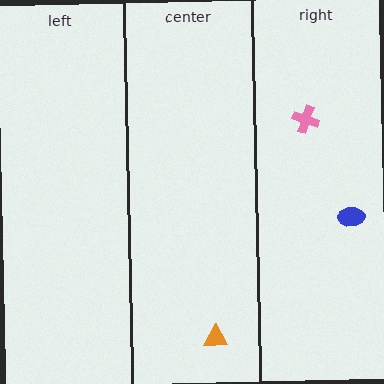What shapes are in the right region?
The blue ellipse, the pink cross.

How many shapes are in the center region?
1.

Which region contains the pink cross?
The right region.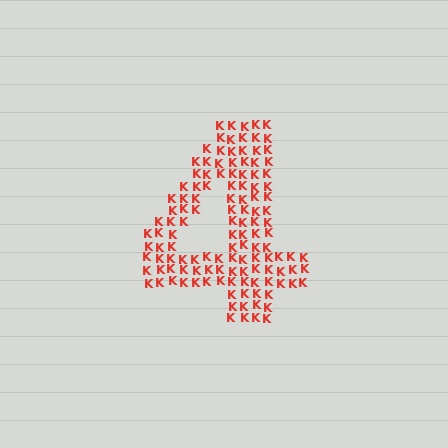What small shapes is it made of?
It is made of small letter K's.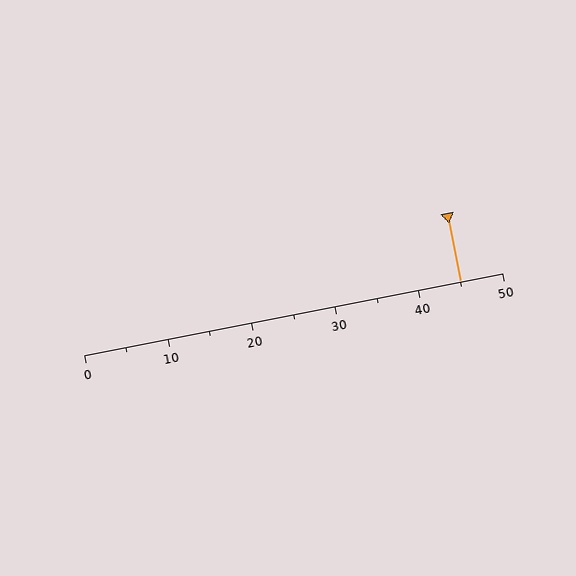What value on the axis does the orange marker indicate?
The marker indicates approximately 45.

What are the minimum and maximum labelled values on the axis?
The axis runs from 0 to 50.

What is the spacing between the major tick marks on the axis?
The major ticks are spaced 10 apart.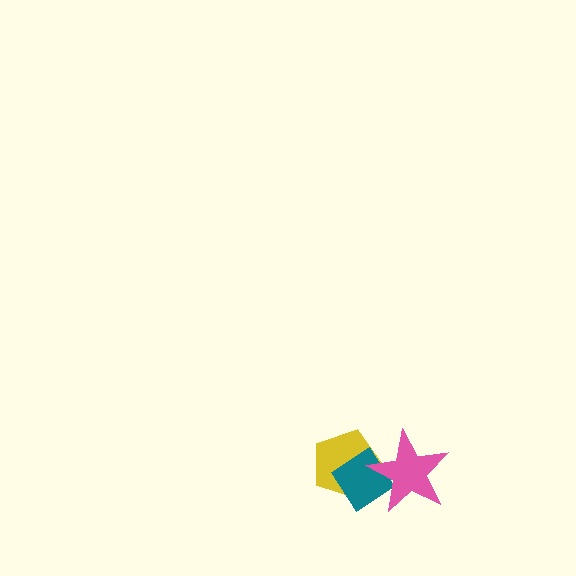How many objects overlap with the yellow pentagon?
2 objects overlap with the yellow pentagon.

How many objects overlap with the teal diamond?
2 objects overlap with the teal diamond.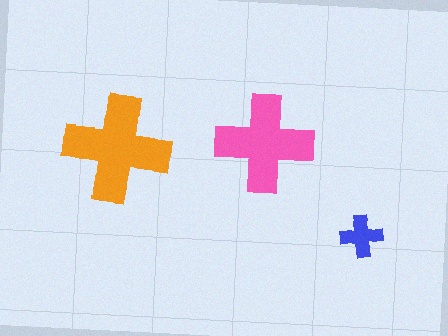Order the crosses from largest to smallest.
the orange one, the pink one, the blue one.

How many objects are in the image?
There are 3 objects in the image.